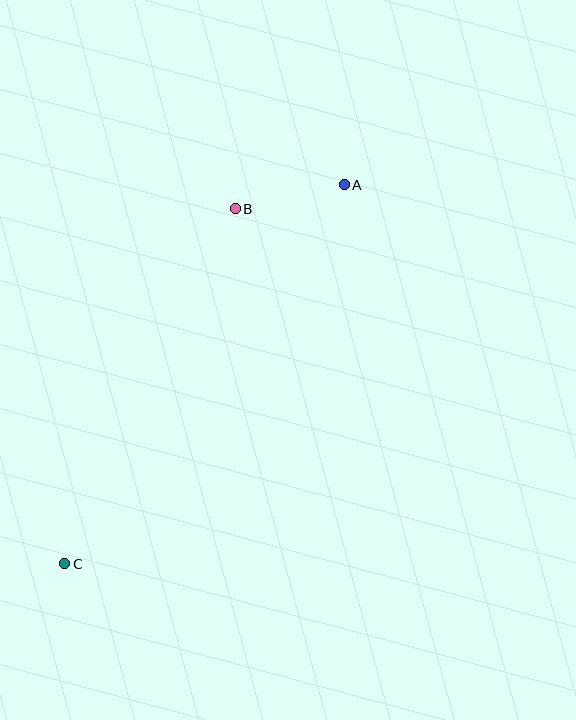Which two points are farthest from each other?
Points A and C are farthest from each other.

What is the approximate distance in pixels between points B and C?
The distance between B and C is approximately 394 pixels.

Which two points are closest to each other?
Points A and B are closest to each other.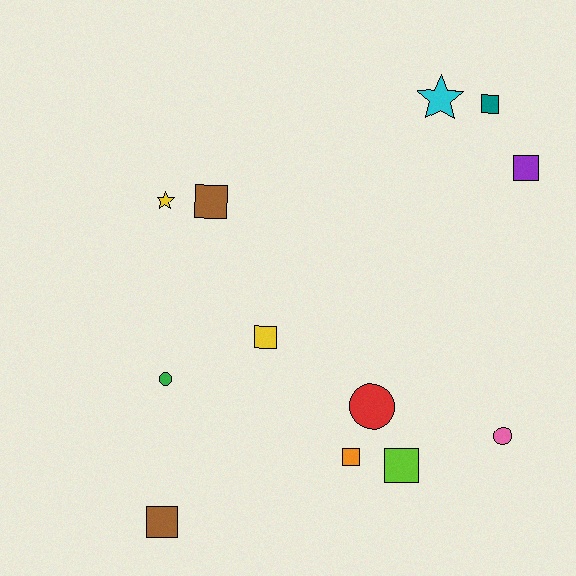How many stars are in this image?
There are 2 stars.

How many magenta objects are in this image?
There are no magenta objects.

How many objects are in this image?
There are 12 objects.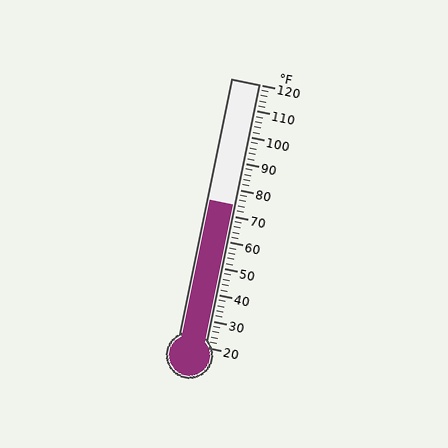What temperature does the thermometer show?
The thermometer shows approximately 74°F.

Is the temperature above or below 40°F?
The temperature is above 40°F.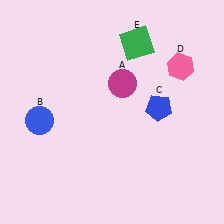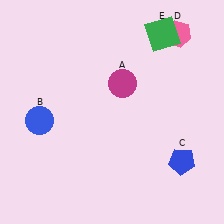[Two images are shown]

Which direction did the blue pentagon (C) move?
The blue pentagon (C) moved down.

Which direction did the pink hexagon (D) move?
The pink hexagon (D) moved up.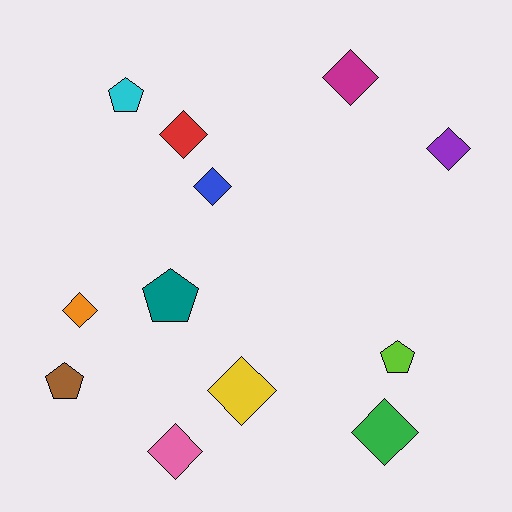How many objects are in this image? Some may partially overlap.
There are 12 objects.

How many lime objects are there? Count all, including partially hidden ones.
There is 1 lime object.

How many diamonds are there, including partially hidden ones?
There are 8 diamonds.